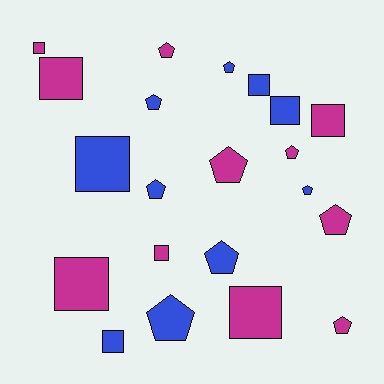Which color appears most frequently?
Magenta, with 11 objects.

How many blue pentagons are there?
There are 6 blue pentagons.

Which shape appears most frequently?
Pentagon, with 11 objects.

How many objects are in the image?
There are 21 objects.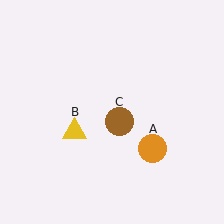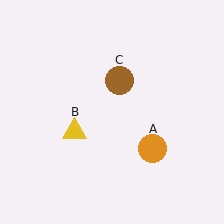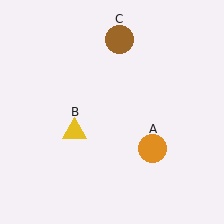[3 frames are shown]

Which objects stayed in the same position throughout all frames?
Orange circle (object A) and yellow triangle (object B) remained stationary.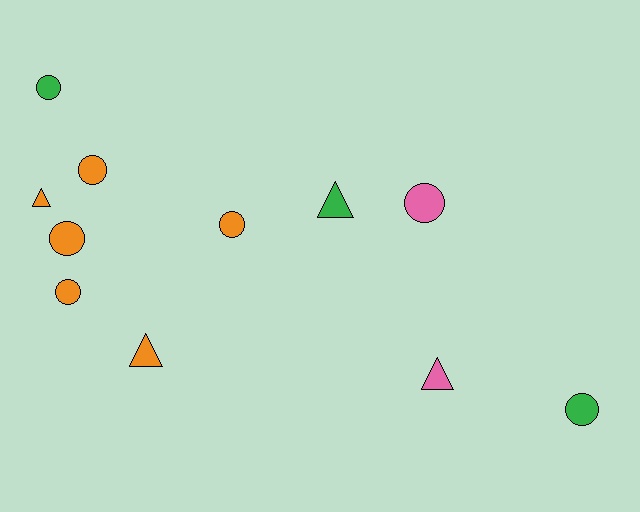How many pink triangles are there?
There is 1 pink triangle.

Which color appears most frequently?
Orange, with 6 objects.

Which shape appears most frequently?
Circle, with 7 objects.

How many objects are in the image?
There are 11 objects.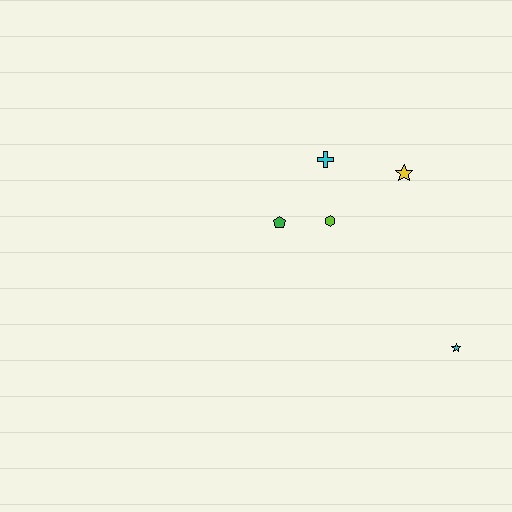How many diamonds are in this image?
There are no diamonds.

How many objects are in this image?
There are 5 objects.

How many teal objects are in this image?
There are no teal objects.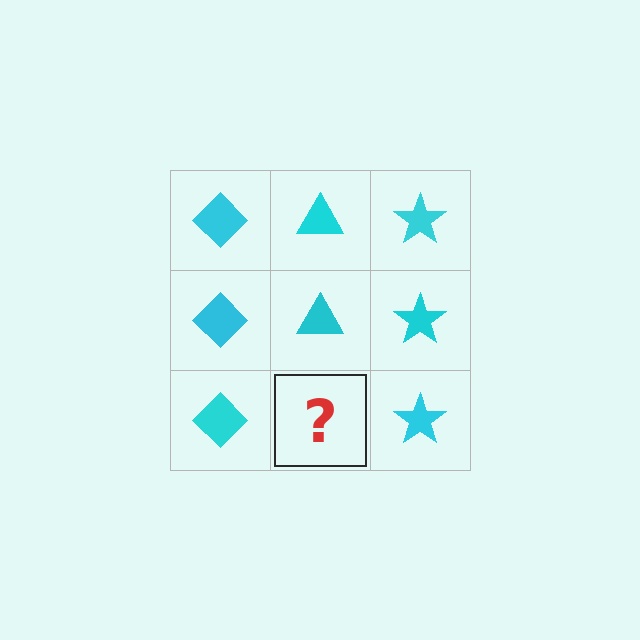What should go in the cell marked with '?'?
The missing cell should contain a cyan triangle.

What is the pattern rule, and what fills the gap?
The rule is that each column has a consistent shape. The gap should be filled with a cyan triangle.